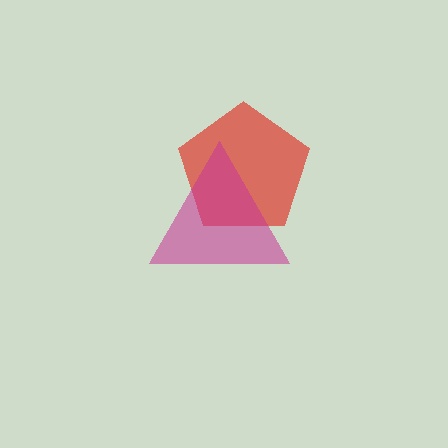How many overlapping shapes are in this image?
There are 2 overlapping shapes in the image.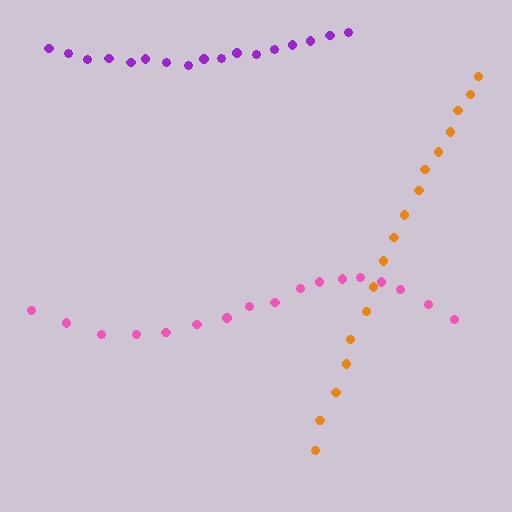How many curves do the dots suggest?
There are 3 distinct paths.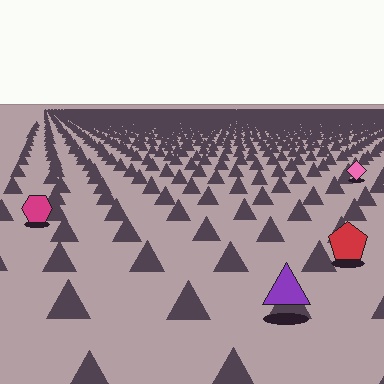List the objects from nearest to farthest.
From nearest to farthest: the purple triangle, the red pentagon, the magenta hexagon, the pink diamond.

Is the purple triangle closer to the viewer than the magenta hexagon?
Yes. The purple triangle is closer — you can tell from the texture gradient: the ground texture is coarser near it.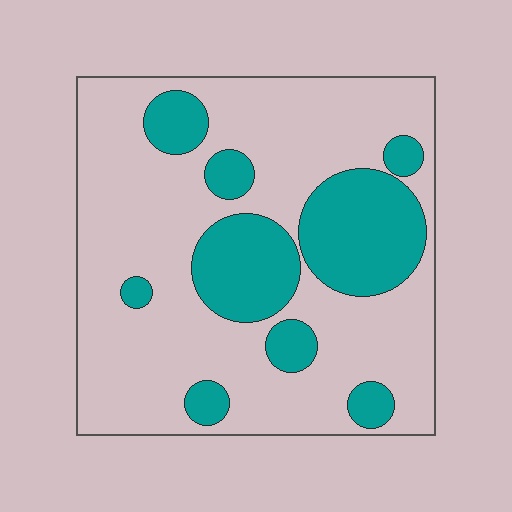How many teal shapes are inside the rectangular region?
9.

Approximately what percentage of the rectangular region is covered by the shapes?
Approximately 30%.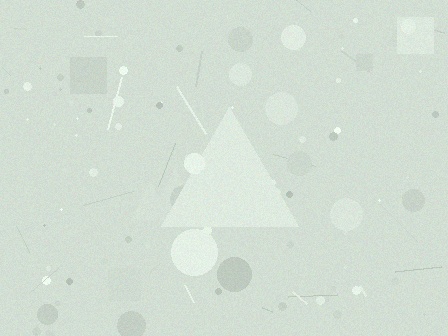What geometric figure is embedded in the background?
A triangle is embedded in the background.